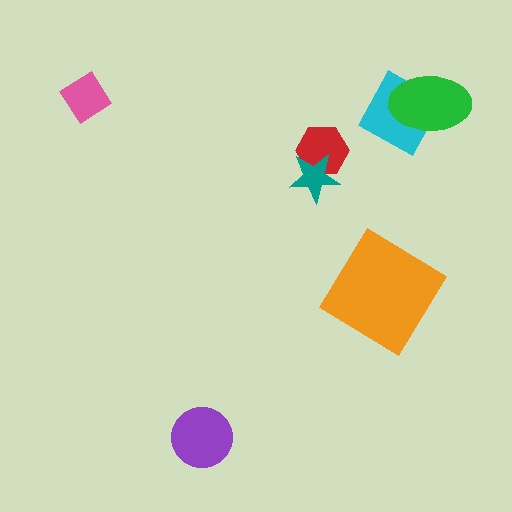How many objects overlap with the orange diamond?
0 objects overlap with the orange diamond.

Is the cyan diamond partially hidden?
Yes, it is partially covered by another shape.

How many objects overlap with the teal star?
1 object overlaps with the teal star.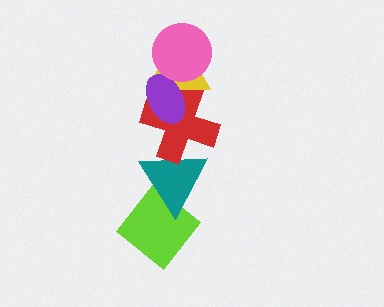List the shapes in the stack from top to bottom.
From top to bottom: the pink circle, the purple ellipse, the yellow triangle, the red cross, the teal triangle, the lime diamond.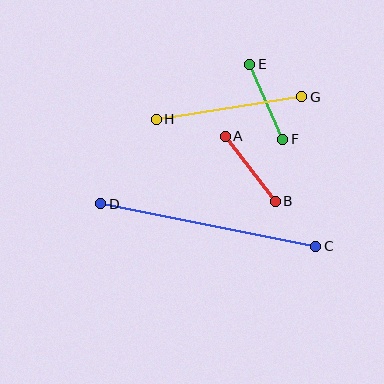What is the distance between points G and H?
The distance is approximately 147 pixels.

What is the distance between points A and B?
The distance is approximately 82 pixels.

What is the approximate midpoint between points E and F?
The midpoint is at approximately (266, 102) pixels.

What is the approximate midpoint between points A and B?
The midpoint is at approximately (250, 169) pixels.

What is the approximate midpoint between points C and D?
The midpoint is at approximately (208, 225) pixels.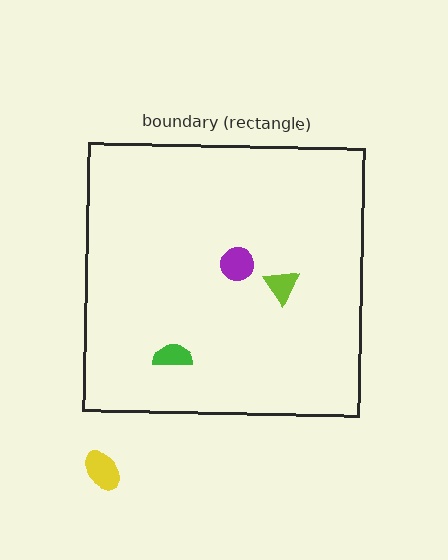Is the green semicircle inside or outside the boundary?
Inside.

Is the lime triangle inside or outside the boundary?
Inside.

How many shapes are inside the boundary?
3 inside, 1 outside.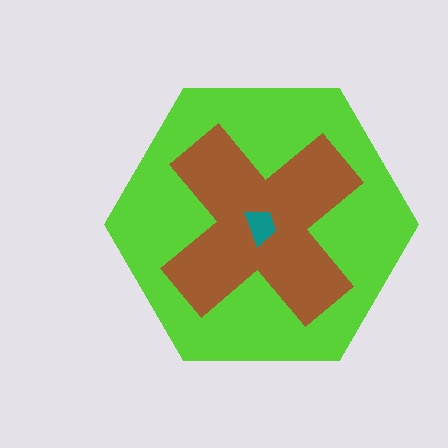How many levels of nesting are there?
3.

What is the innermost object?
The teal trapezoid.